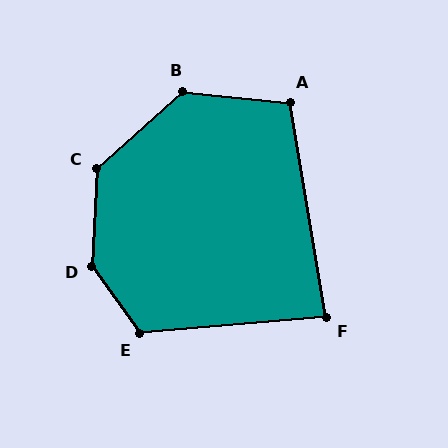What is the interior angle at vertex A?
Approximately 105 degrees (obtuse).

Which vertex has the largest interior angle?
D, at approximately 142 degrees.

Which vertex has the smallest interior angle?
F, at approximately 86 degrees.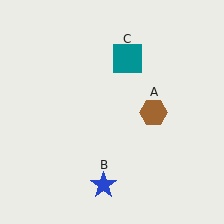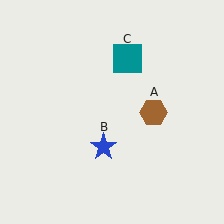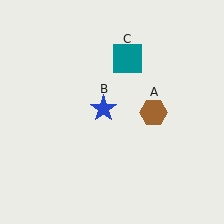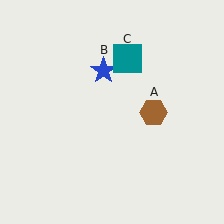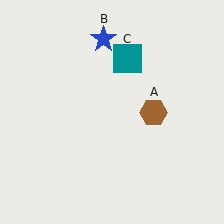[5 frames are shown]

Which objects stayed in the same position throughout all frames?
Brown hexagon (object A) and teal square (object C) remained stationary.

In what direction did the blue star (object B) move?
The blue star (object B) moved up.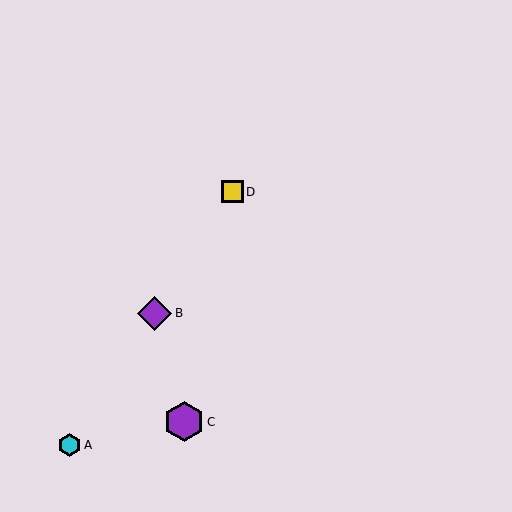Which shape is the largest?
The purple hexagon (labeled C) is the largest.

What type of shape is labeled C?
Shape C is a purple hexagon.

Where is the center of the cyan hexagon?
The center of the cyan hexagon is at (70, 445).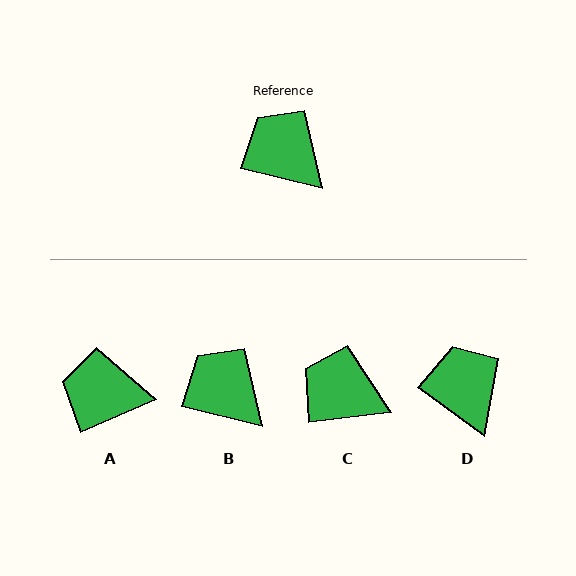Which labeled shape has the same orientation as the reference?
B.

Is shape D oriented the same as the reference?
No, it is off by about 23 degrees.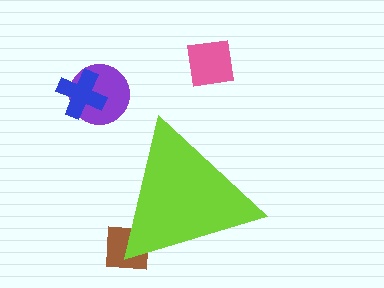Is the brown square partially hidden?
Yes, the brown square is partially hidden behind the lime triangle.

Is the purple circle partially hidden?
No, the purple circle is fully visible.